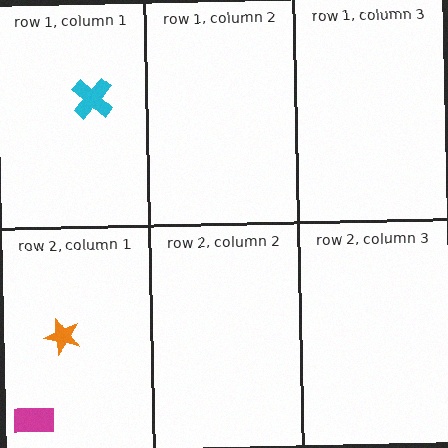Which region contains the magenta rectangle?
The row 2, column 1 region.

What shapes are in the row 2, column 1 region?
The magenta rectangle, the orange star.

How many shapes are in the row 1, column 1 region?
1.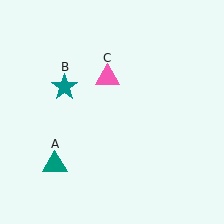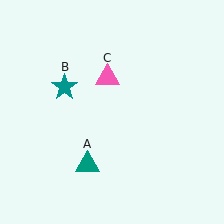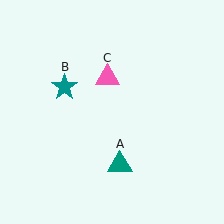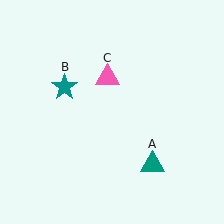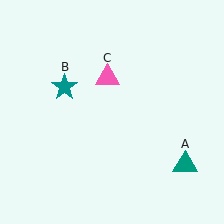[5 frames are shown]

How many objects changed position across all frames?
1 object changed position: teal triangle (object A).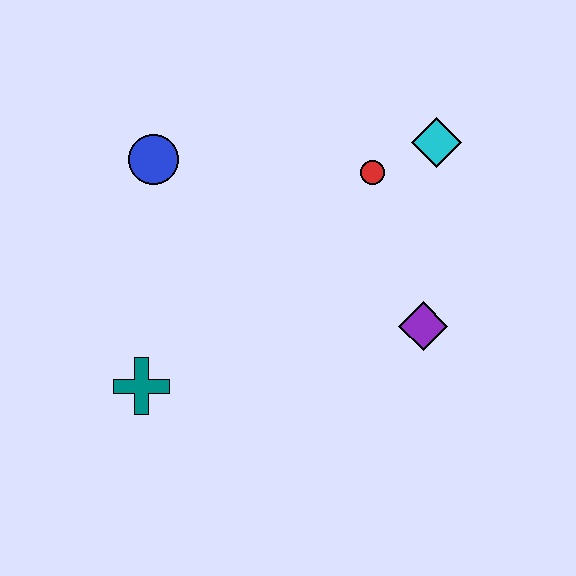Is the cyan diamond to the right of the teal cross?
Yes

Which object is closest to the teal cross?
The blue circle is closest to the teal cross.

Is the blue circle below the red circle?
No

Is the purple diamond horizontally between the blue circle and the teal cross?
No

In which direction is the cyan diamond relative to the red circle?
The cyan diamond is to the right of the red circle.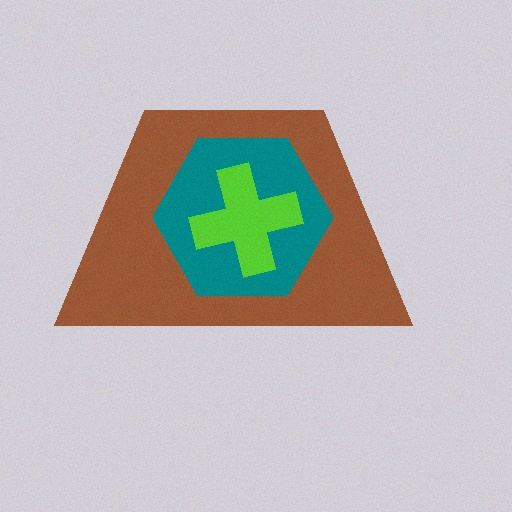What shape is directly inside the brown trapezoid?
The teal hexagon.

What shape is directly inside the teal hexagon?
The lime cross.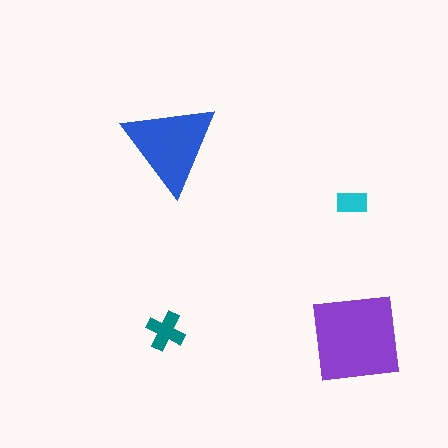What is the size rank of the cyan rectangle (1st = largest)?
4th.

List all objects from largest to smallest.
The purple square, the blue triangle, the teal cross, the cyan rectangle.